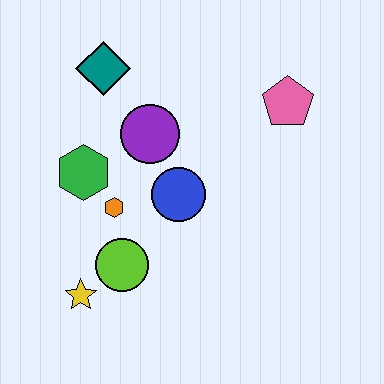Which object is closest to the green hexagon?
The orange hexagon is closest to the green hexagon.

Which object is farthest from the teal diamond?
The yellow star is farthest from the teal diamond.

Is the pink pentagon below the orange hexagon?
No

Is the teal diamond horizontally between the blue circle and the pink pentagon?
No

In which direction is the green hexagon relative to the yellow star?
The green hexagon is above the yellow star.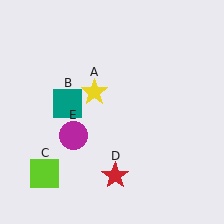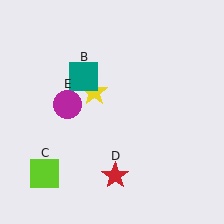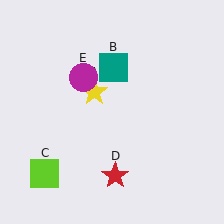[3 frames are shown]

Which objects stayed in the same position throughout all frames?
Yellow star (object A) and lime square (object C) and red star (object D) remained stationary.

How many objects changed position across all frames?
2 objects changed position: teal square (object B), magenta circle (object E).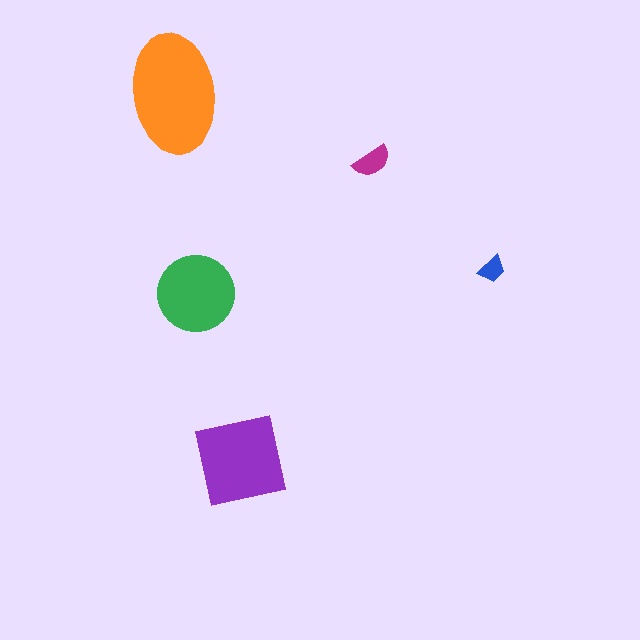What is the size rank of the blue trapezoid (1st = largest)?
5th.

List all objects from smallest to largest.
The blue trapezoid, the magenta semicircle, the green circle, the purple square, the orange ellipse.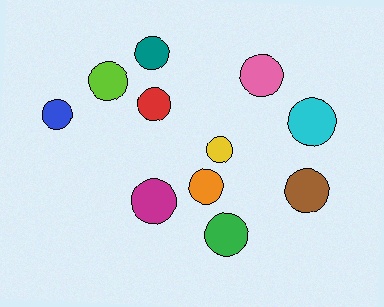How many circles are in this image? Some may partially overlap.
There are 11 circles.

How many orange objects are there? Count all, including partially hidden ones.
There is 1 orange object.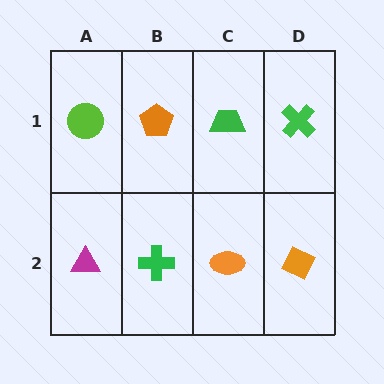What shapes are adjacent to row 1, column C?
An orange ellipse (row 2, column C), an orange pentagon (row 1, column B), a green cross (row 1, column D).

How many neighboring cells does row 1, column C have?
3.